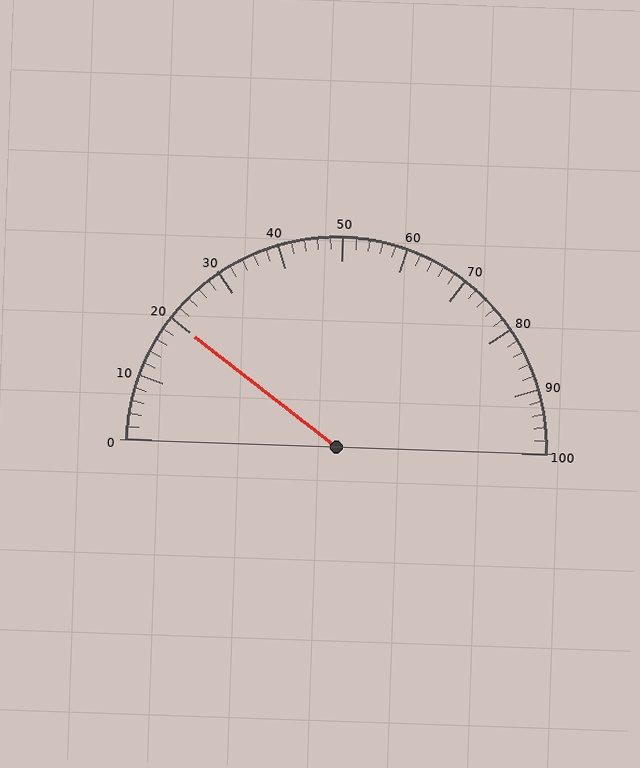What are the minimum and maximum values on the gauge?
The gauge ranges from 0 to 100.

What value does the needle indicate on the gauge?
The needle indicates approximately 20.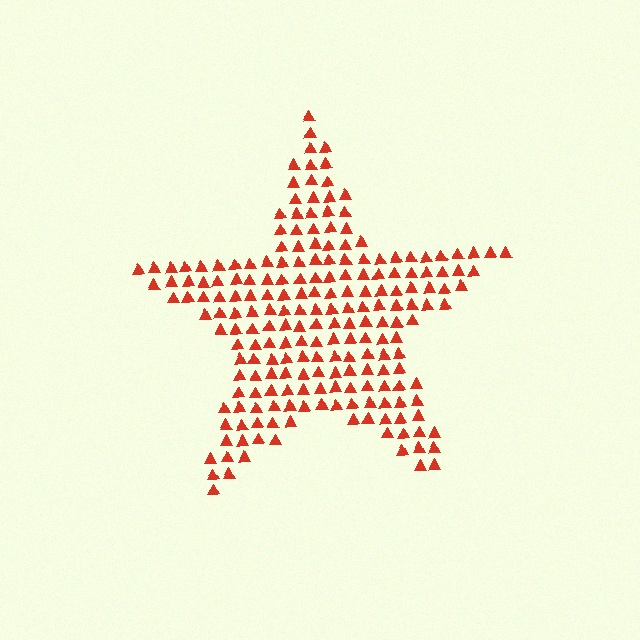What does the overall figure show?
The overall figure shows a star.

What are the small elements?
The small elements are triangles.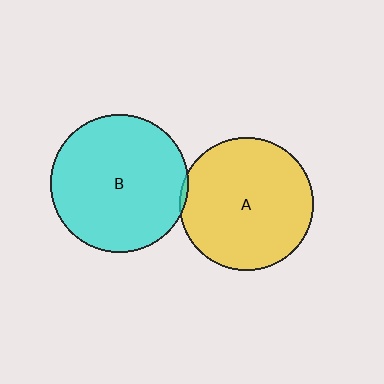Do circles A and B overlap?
Yes.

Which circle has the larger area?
Circle B (cyan).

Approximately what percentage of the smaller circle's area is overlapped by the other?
Approximately 5%.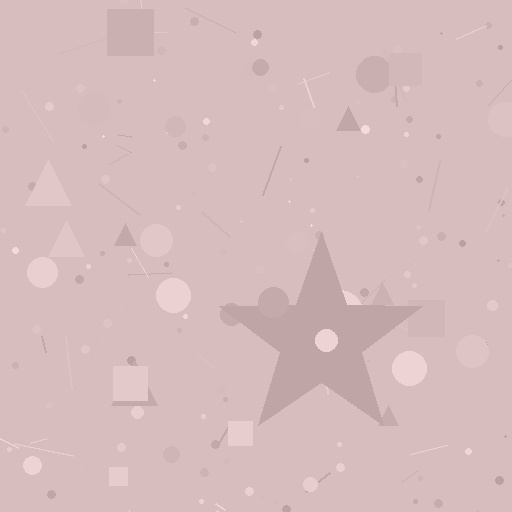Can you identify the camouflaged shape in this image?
The camouflaged shape is a star.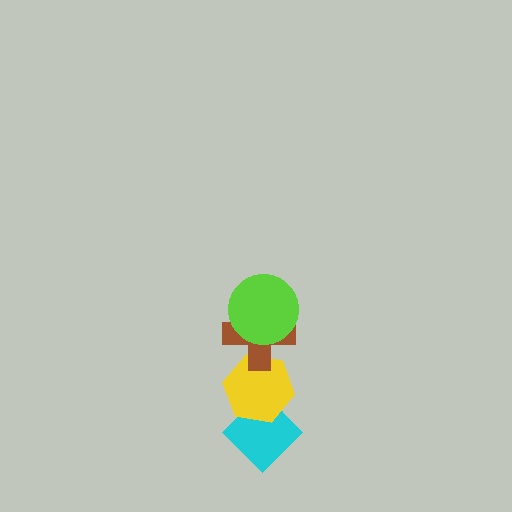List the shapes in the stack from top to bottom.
From top to bottom: the lime circle, the brown cross, the yellow hexagon, the cyan diamond.